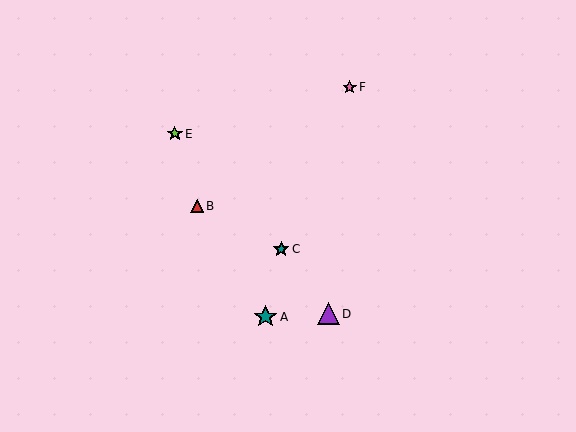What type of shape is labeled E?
Shape E is a lime star.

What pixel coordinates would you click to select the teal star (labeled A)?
Click at (265, 317) to select the teal star A.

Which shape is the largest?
The teal star (labeled A) is the largest.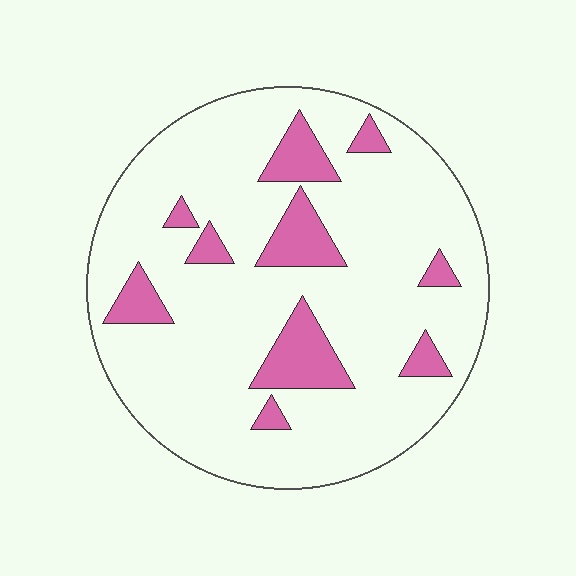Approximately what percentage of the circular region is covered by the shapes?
Approximately 15%.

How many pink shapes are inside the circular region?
10.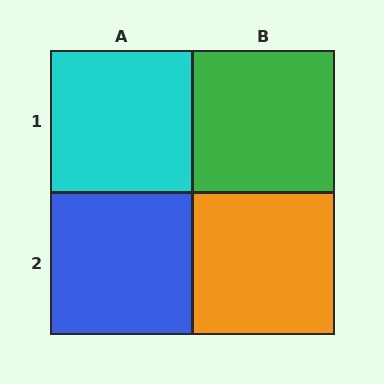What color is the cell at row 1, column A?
Cyan.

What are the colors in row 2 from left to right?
Blue, orange.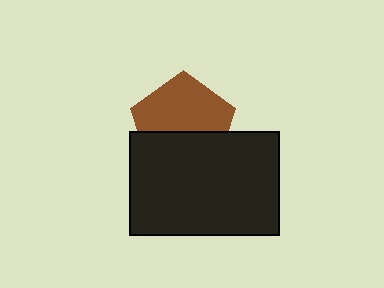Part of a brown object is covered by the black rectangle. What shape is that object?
It is a pentagon.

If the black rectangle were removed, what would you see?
You would see the complete brown pentagon.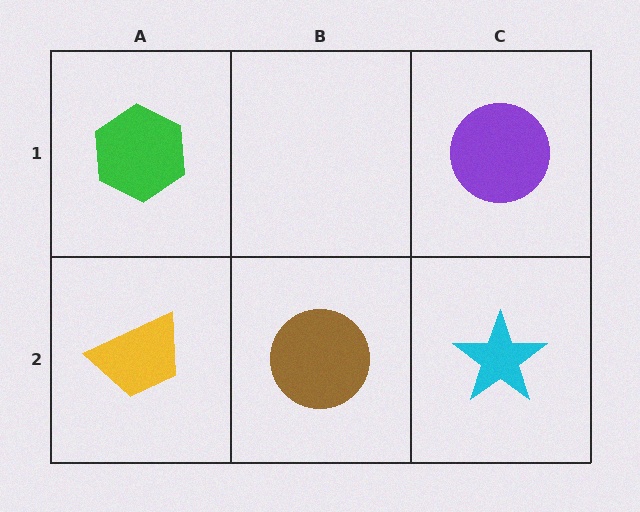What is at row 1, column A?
A green hexagon.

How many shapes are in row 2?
3 shapes.